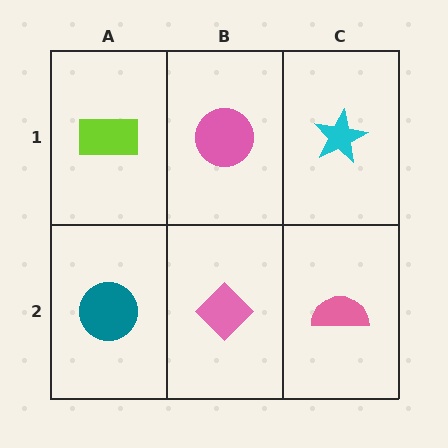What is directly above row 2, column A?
A lime rectangle.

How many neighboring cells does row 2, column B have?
3.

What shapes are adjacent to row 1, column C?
A pink semicircle (row 2, column C), a pink circle (row 1, column B).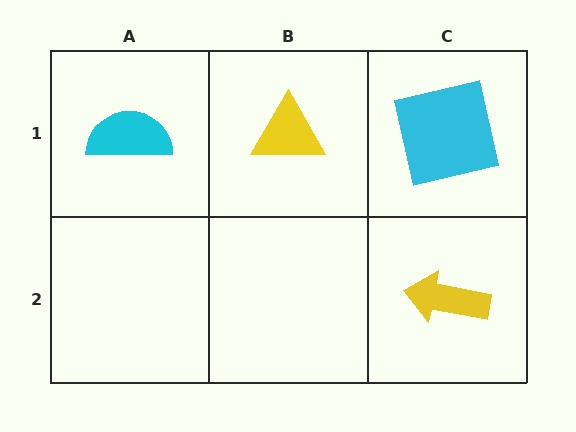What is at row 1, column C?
A cyan square.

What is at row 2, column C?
A yellow arrow.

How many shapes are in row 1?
3 shapes.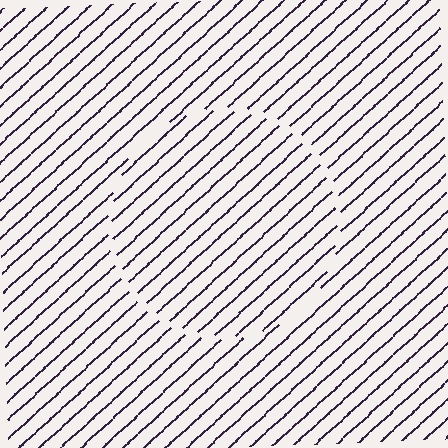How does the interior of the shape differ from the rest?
The interior of the shape contains the same grating, shifted by half a period — the contour is defined by the phase discontinuity where line-ends from the inner and outer gratings abut.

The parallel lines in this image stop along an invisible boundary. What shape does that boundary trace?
An illusory circle. The interior of the shape contains the same grating, shifted by half a period — the contour is defined by the phase discontinuity where line-ends from the inner and outer gratings abut.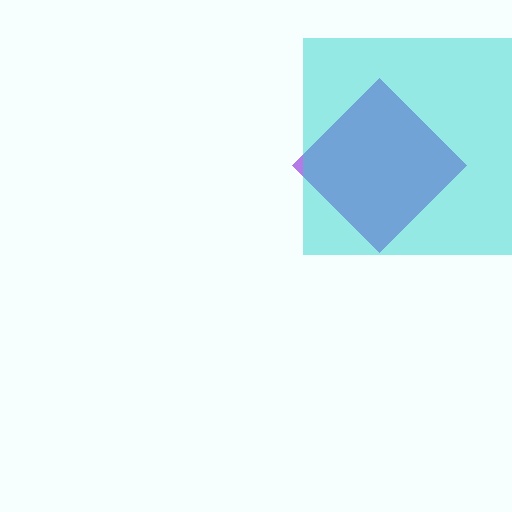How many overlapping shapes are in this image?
There are 2 overlapping shapes in the image.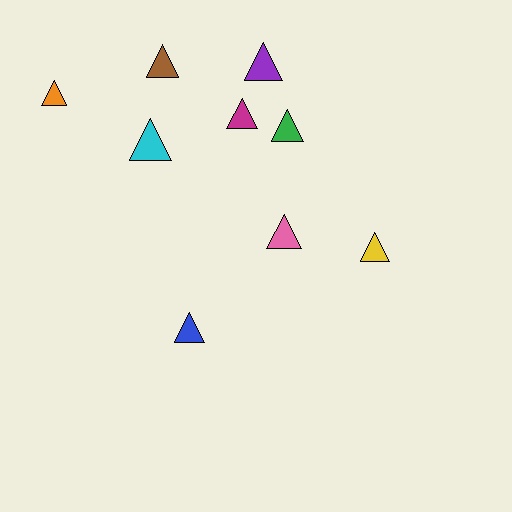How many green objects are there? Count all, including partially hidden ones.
There is 1 green object.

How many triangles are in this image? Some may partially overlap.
There are 9 triangles.